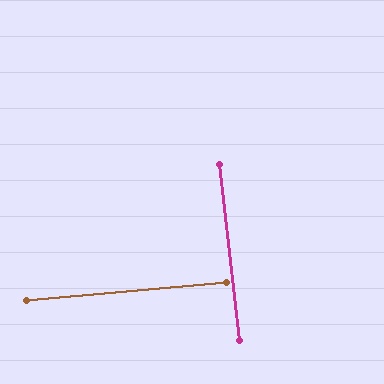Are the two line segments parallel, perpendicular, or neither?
Perpendicular — they meet at approximately 89°.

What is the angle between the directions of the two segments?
Approximately 89 degrees.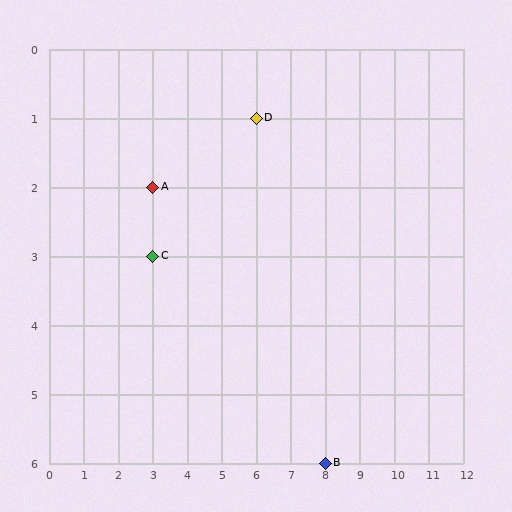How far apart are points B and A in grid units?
Points B and A are 5 columns and 4 rows apart (about 6.4 grid units diagonally).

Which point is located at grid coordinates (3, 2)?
Point A is at (3, 2).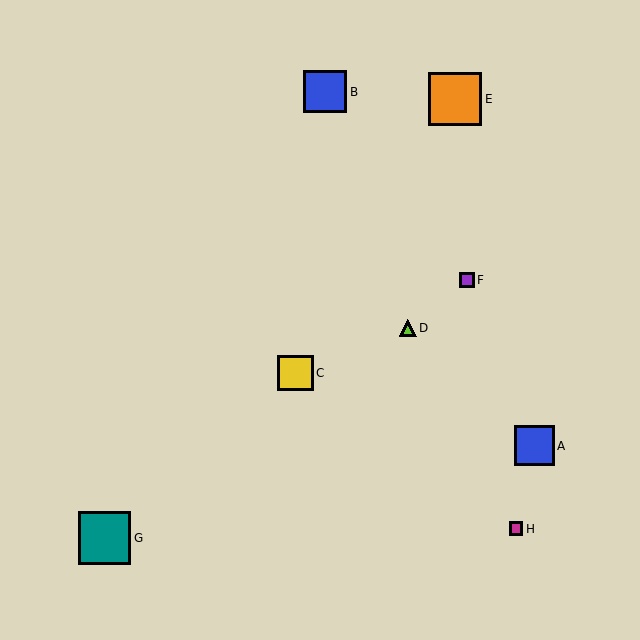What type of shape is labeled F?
Shape F is a purple square.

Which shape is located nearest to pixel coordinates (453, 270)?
The purple square (labeled F) at (467, 280) is nearest to that location.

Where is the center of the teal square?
The center of the teal square is at (104, 538).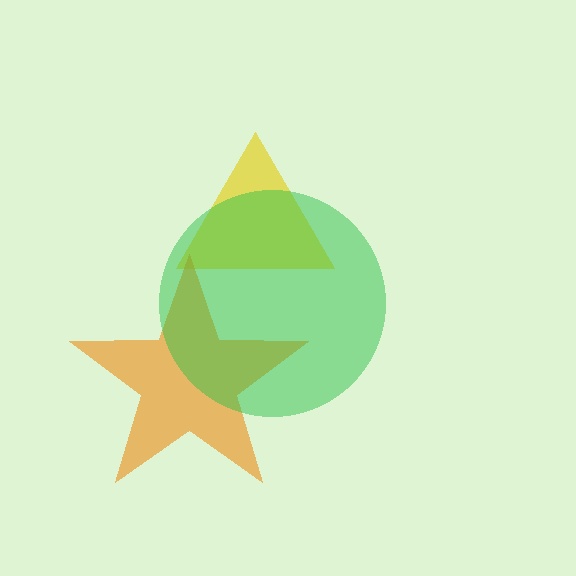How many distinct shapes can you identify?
There are 3 distinct shapes: a yellow triangle, an orange star, a green circle.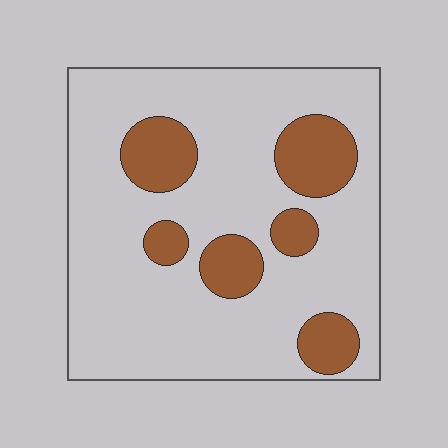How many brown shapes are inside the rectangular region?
6.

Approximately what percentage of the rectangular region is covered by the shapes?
Approximately 20%.